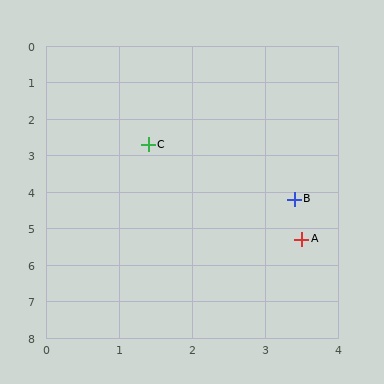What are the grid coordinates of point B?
Point B is at approximately (3.4, 4.2).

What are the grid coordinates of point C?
Point C is at approximately (1.4, 2.7).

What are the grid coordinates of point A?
Point A is at approximately (3.5, 5.3).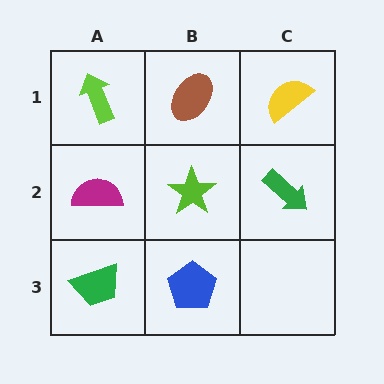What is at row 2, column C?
A green arrow.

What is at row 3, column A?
A green trapezoid.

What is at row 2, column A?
A magenta semicircle.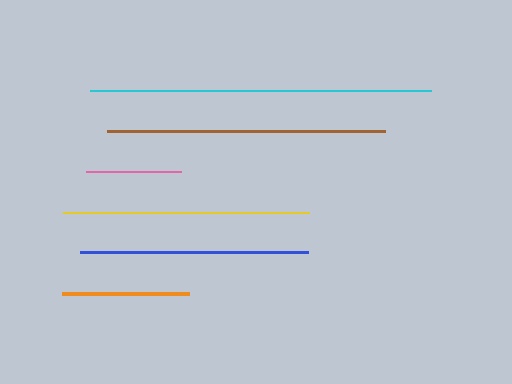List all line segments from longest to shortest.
From longest to shortest: cyan, brown, yellow, blue, orange, pink.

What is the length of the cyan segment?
The cyan segment is approximately 342 pixels long.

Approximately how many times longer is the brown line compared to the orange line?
The brown line is approximately 2.2 times the length of the orange line.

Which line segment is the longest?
The cyan line is the longest at approximately 342 pixels.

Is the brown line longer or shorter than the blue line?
The brown line is longer than the blue line.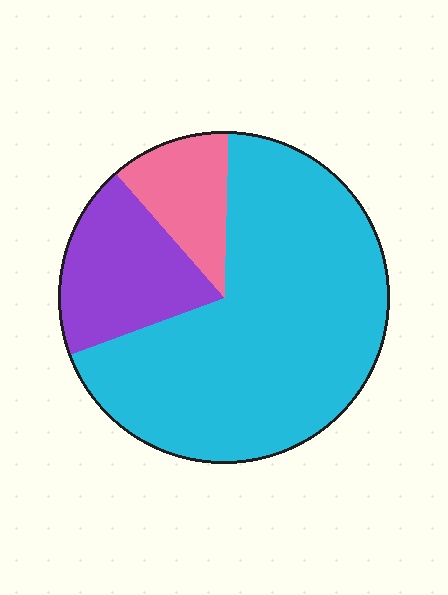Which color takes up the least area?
Pink, at roughly 10%.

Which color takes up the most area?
Cyan, at roughly 70%.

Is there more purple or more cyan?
Cyan.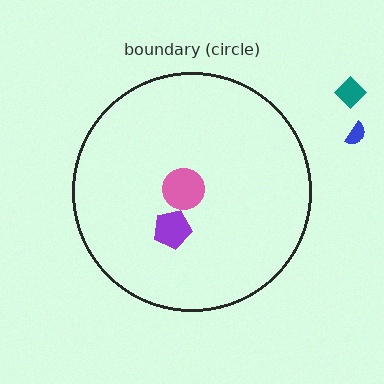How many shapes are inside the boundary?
2 inside, 2 outside.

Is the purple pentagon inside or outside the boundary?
Inside.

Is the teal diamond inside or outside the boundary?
Outside.